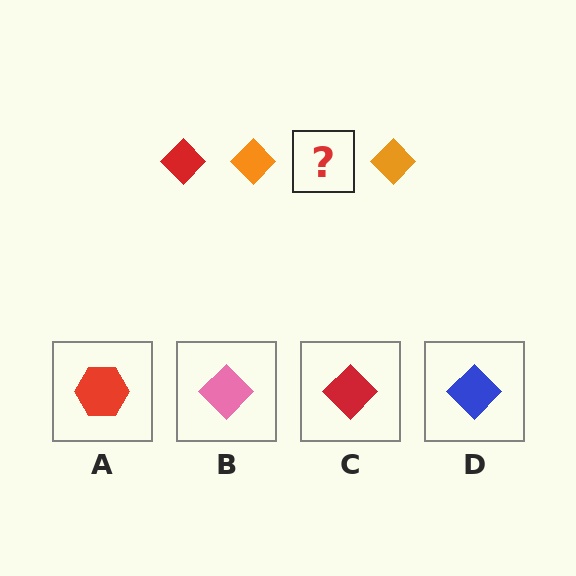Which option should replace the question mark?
Option C.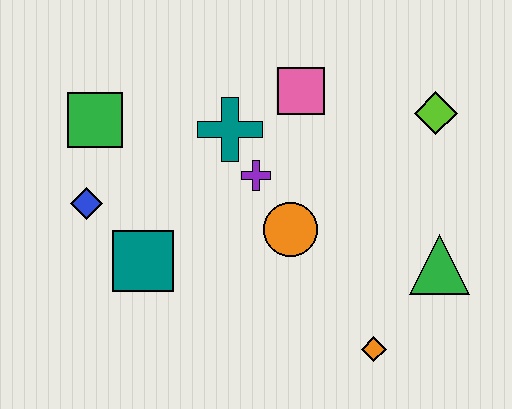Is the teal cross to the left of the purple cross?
Yes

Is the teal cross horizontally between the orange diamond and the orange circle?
No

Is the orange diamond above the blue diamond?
No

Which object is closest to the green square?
The blue diamond is closest to the green square.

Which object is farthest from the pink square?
The orange diamond is farthest from the pink square.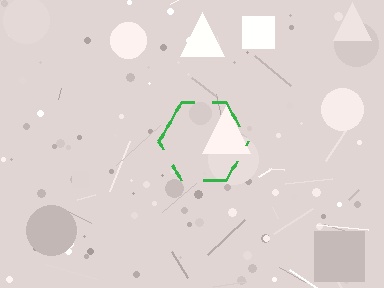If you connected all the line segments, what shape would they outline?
They would outline a hexagon.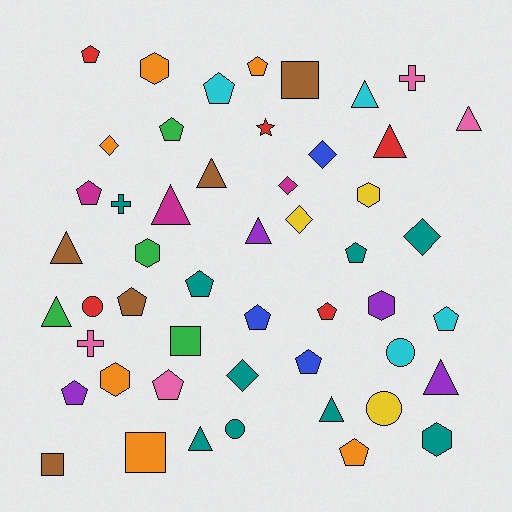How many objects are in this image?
There are 50 objects.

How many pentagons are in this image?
There are 15 pentagons.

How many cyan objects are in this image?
There are 4 cyan objects.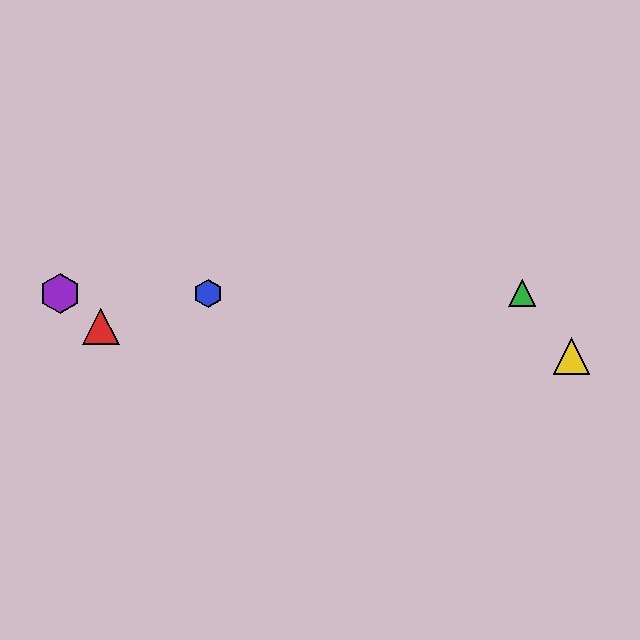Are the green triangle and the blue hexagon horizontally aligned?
Yes, both are at y≈293.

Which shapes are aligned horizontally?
The blue hexagon, the green triangle, the purple hexagon are aligned horizontally.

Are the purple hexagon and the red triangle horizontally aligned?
No, the purple hexagon is at y≈293 and the red triangle is at y≈326.